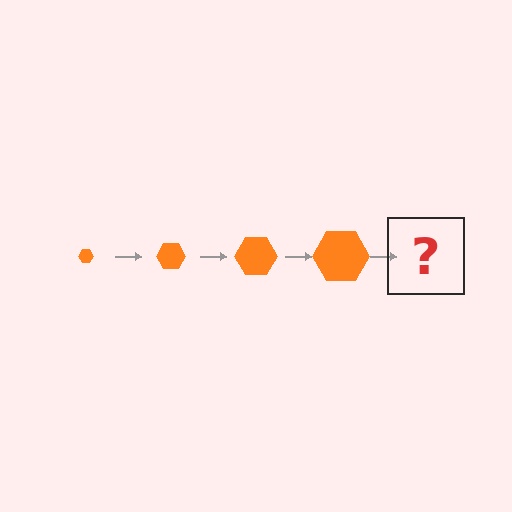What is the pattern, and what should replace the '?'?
The pattern is that the hexagon gets progressively larger each step. The '?' should be an orange hexagon, larger than the previous one.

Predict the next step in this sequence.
The next step is an orange hexagon, larger than the previous one.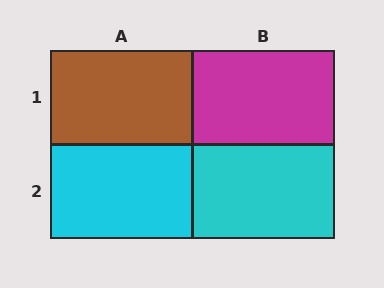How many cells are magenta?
1 cell is magenta.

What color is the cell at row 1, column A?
Brown.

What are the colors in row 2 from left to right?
Cyan, cyan.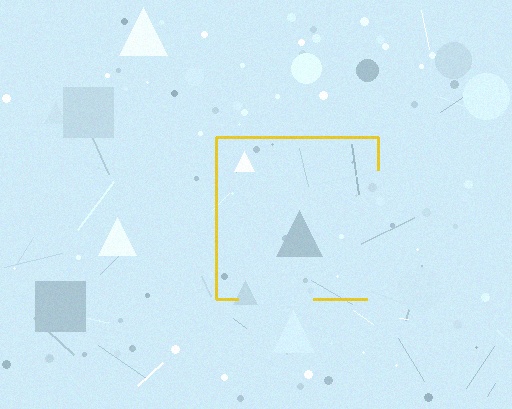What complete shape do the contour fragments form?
The contour fragments form a square.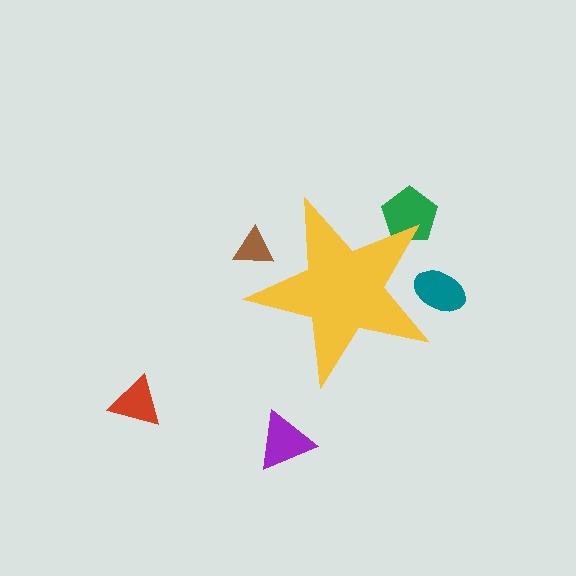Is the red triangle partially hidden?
No, the red triangle is fully visible.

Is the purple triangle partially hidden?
No, the purple triangle is fully visible.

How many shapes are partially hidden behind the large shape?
3 shapes are partially hidden.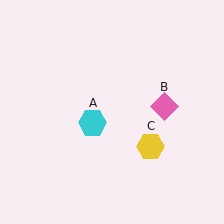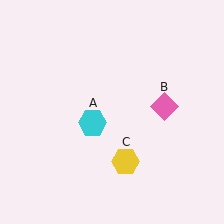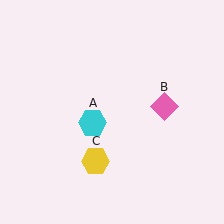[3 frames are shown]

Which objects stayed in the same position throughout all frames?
Cyan hexagon (object A) and pink diamond (object B) remained stationary.